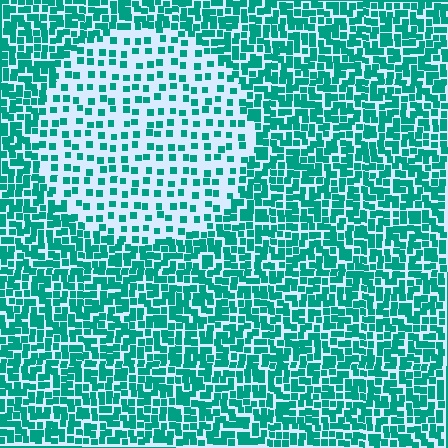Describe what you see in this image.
The image contains small teal elements arranged at two different densities. A circle-shaped region is visible where the elements are less densely packed than the surrounding area.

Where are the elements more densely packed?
The elements are more densely packed outside the circle boundary.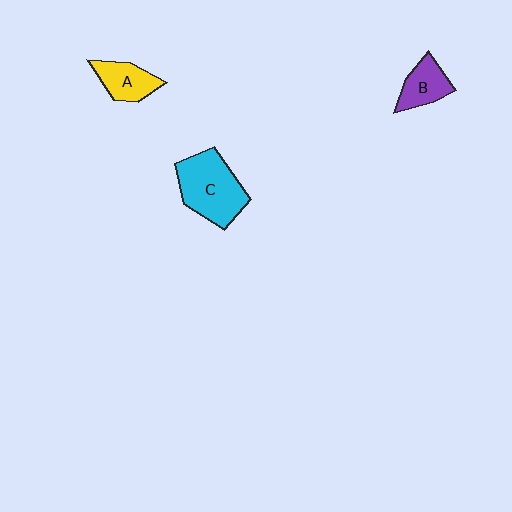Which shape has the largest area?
Shape C (cyan).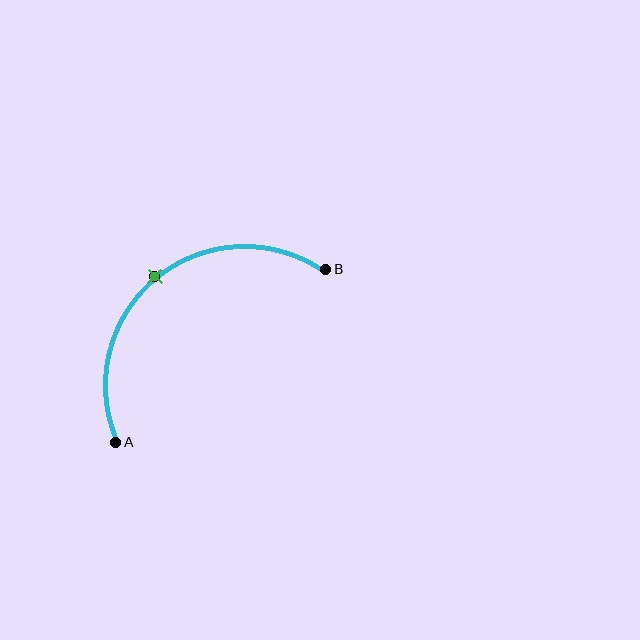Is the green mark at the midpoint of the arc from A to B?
Yes. The green mark lies on the arc at equal arc-length from both A and B — it is the arc midpoint.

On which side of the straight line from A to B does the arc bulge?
The arc bulges above and to the left of the straight line connecting A and B.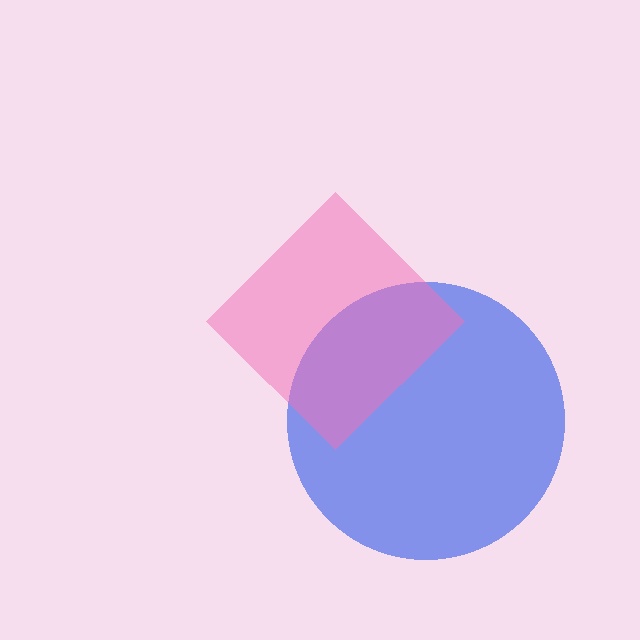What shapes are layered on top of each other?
The layered shapes are: a blue circle, a pink diamond.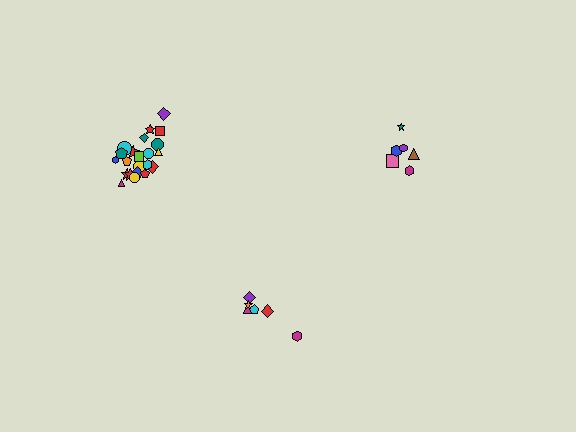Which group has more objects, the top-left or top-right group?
The top-left group.